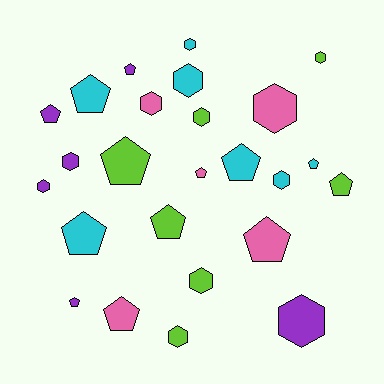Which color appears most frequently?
Lime, with 7 objects.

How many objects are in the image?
There are 25 objects.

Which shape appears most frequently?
Pentagon, with 13 objects.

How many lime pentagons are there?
There are 3 lime pentagons.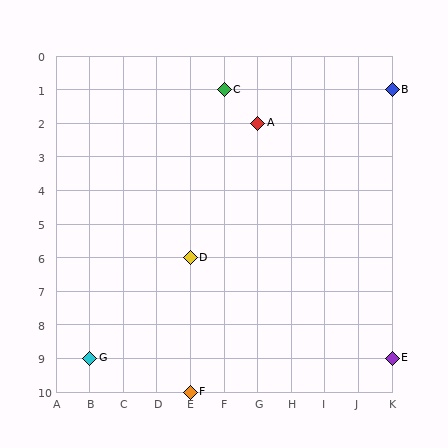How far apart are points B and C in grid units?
Points B and C are 5 columns apart.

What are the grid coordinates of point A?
Point A is at grid coordinates (G, 2).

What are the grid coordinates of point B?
Point B is at grid coordinates (K, 1).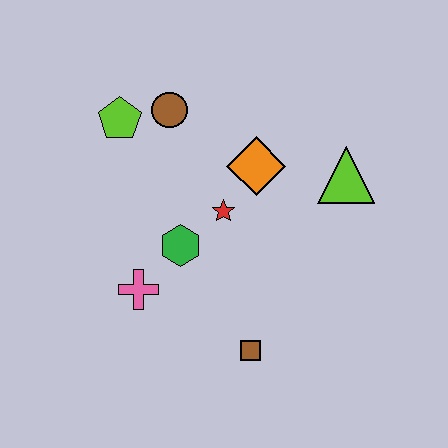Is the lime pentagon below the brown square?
No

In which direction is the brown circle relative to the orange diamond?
The brown circle is to the left of the orange diamond.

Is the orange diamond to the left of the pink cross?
No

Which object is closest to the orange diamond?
The red star is closest to the orange diamond.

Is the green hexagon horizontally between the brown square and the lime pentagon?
Yes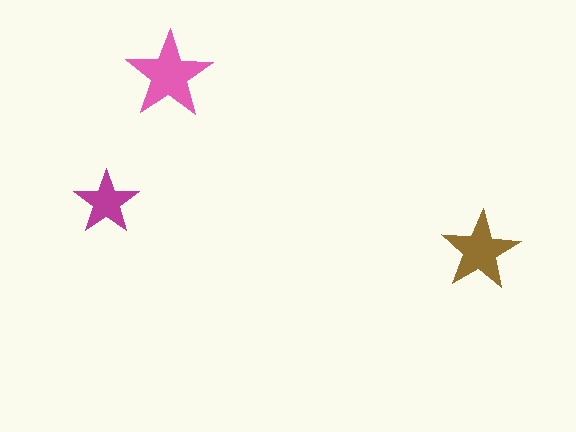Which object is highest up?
The pink star is topmost.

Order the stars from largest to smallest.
the pink one, the brown one, the magenta one.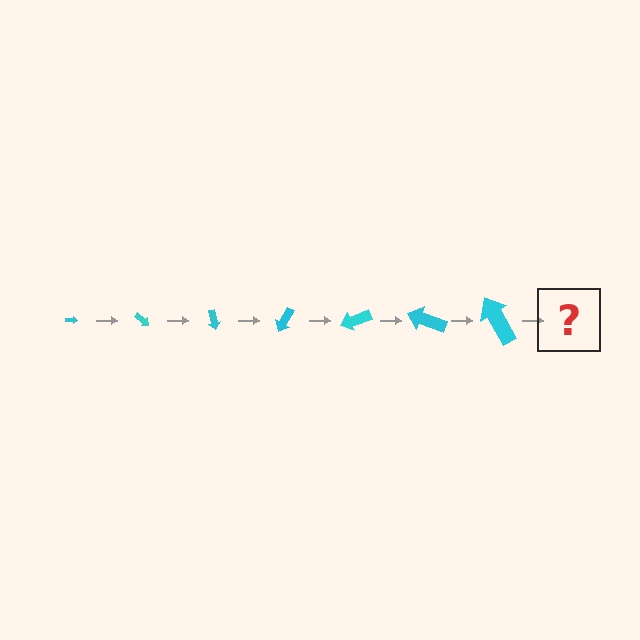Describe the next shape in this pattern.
It should be an arrow, larger than the previous one and rotated 280 degrees from the start.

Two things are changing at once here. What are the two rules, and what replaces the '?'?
The two rules are that the arrow grows larger each step and it rotates 40 degrees each step. The '?' should be an arrow, larger than the previous one and rotated 280 degrees from the start.